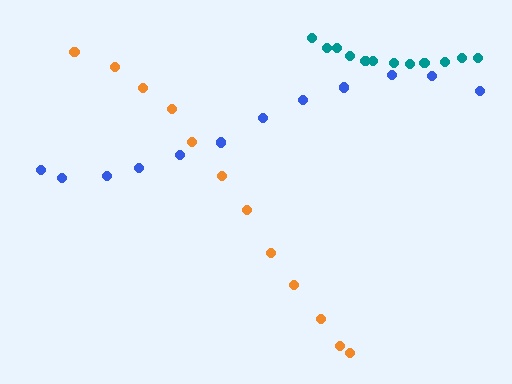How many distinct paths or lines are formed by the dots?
There are 3 distinct paths.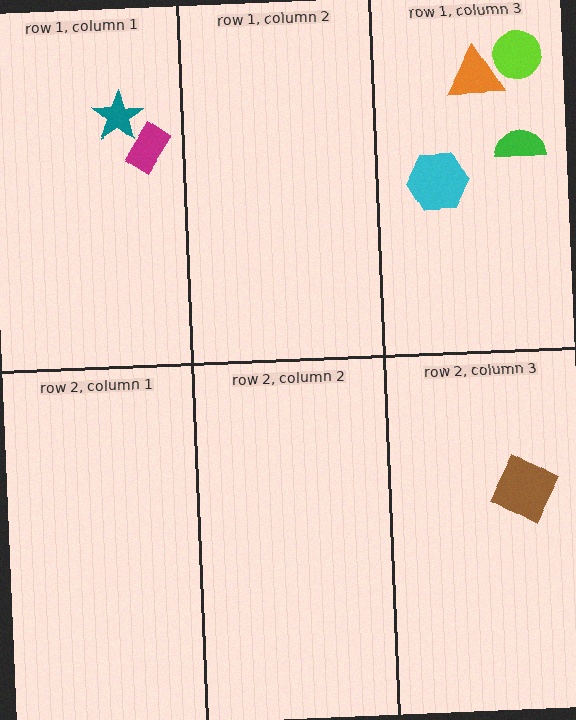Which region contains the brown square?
The row 2, column 3 region.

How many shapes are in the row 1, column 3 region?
4.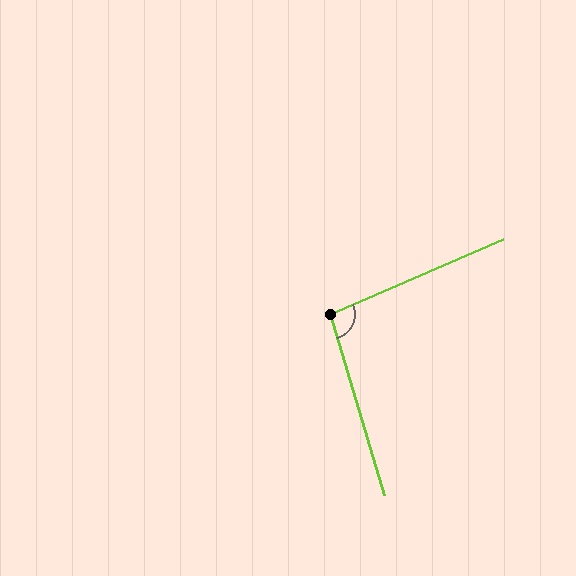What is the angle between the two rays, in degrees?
Approximately 97 degrees.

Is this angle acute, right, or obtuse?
It is obtuse.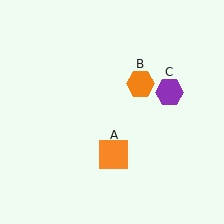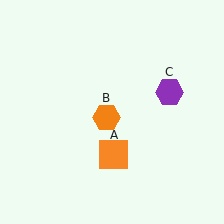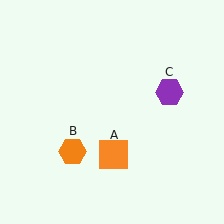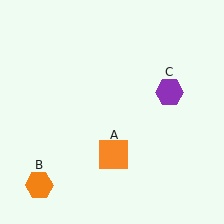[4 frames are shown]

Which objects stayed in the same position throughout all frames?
Orange square (object A) and purple hexagon (object C) remained stationary.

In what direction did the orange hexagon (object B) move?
The orange hexagon (object B) moved down and to the left.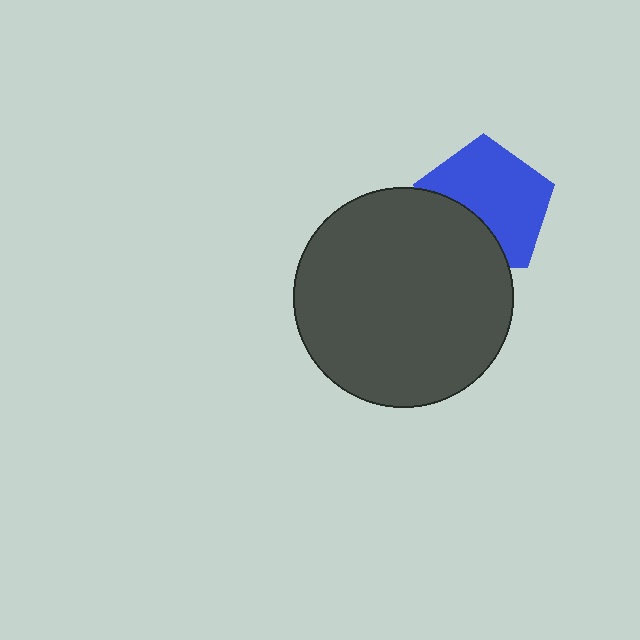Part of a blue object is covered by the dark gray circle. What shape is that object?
It is a pentagon.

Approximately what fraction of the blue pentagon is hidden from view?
Roughly 33% of the blue pentagon is hidden behind the dark gray circle.